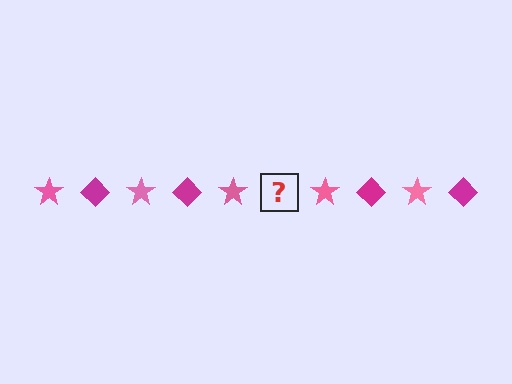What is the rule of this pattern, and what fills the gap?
The rule is that the pattern alternates between pink star and magenta diamond. The gap should be filled with a magenta diamond.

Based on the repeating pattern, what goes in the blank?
The blank should be a magenta diamond.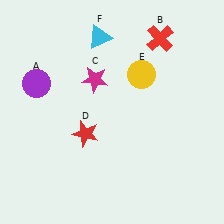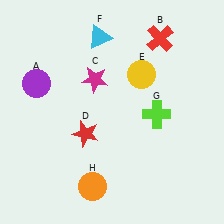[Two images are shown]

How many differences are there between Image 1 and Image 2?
There are 2 differences between the two images.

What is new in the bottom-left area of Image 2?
An orange circle (H) was added in the bottom-left area of Image 2.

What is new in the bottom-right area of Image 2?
A lime cross (G) was added in the bottom-right area of Image 2.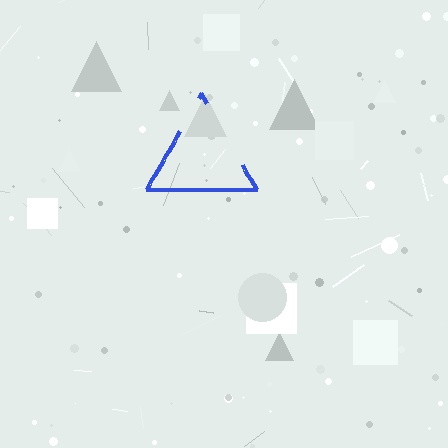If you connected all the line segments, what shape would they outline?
They would outline a triangle.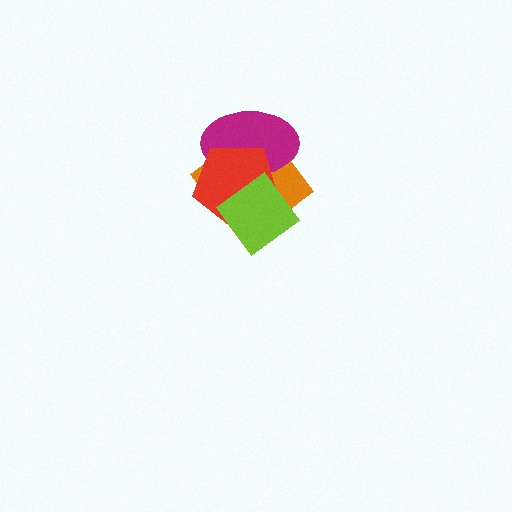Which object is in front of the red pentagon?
The lime diamond is in front of the red pentagon.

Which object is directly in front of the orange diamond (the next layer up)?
The magenta ellipse is directly in front of the orange diamond.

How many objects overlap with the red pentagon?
3 objects overlap with the red pentagon.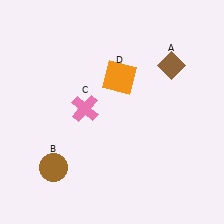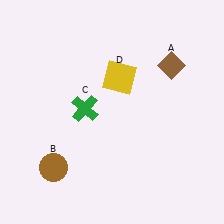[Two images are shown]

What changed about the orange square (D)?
In Image 1, D is orange. In Image 2, it changed to yellow.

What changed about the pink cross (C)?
In Image 1, C is pink. In Image 2, it changed to green.